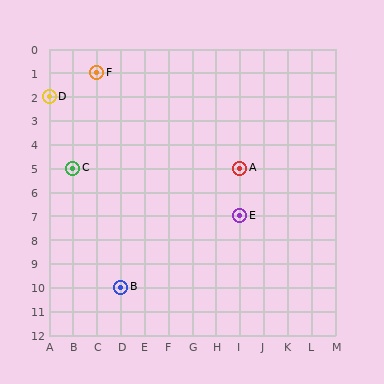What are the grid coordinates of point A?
Point A is at grid coordinates (I, 5).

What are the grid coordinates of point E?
Point E is at grid coordinates (I, 7).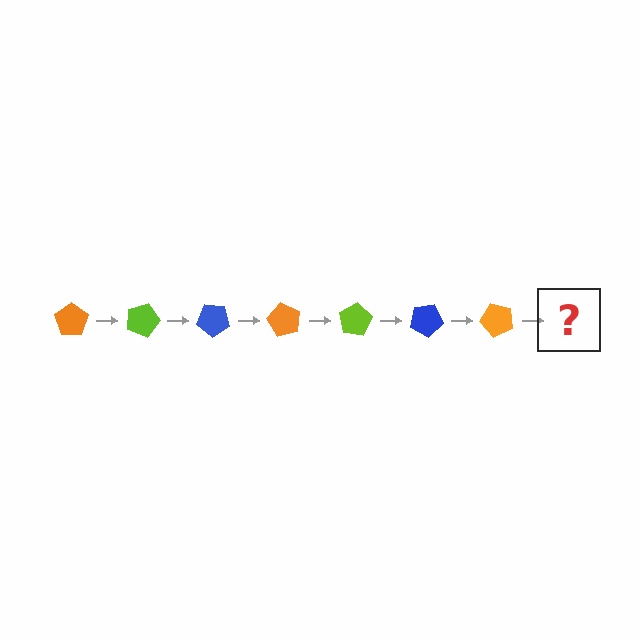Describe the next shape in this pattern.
It should be a lime pentagon, rotated 140 degrees from the start.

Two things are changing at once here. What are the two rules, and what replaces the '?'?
The two rules are that it rotates 20 degrees each step and the color cycles through orange, lime, and blue. The '?' should be a lime pentagon, rotated 140 degrees from the start.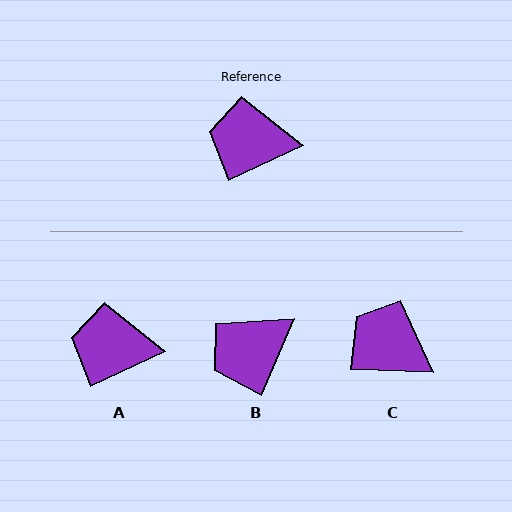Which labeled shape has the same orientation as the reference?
A.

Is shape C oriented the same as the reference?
No, it is off by about 27 degrees.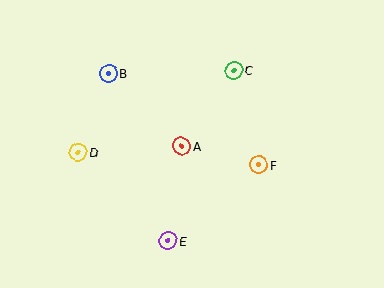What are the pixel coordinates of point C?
Point C is at (234, 70).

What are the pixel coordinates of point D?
Point D is at (78, 152).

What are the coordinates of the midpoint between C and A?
The midpoint between C and A is at (208, 108).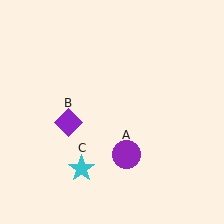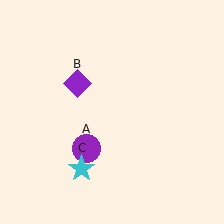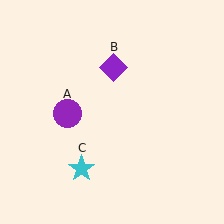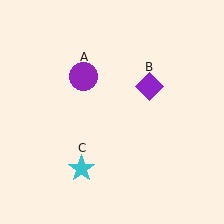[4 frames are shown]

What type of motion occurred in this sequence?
The purple circle (object A), purple diamond (object B) rotated clockwise around the center of the scene.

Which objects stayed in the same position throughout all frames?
Cyan star (object C) remained stationary.